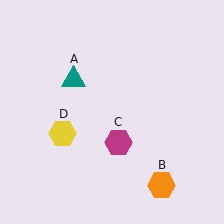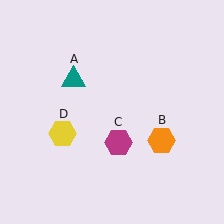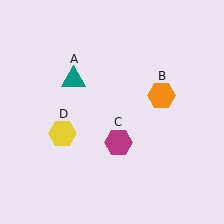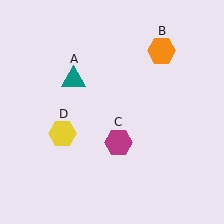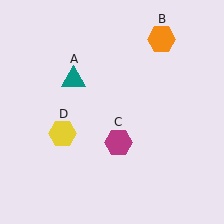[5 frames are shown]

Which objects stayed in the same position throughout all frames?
Teal triangle (object A) and magenta hexagon (object C) and yellow hexagon (object D) remained stationary.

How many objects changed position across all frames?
1 object changed position: orange hexagon (object B).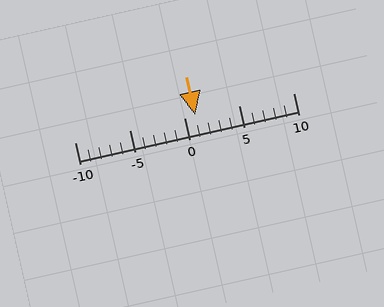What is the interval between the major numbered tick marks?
The major tick marks are spaced 5 units apart.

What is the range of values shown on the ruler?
The ruler shows values from -10 to 10.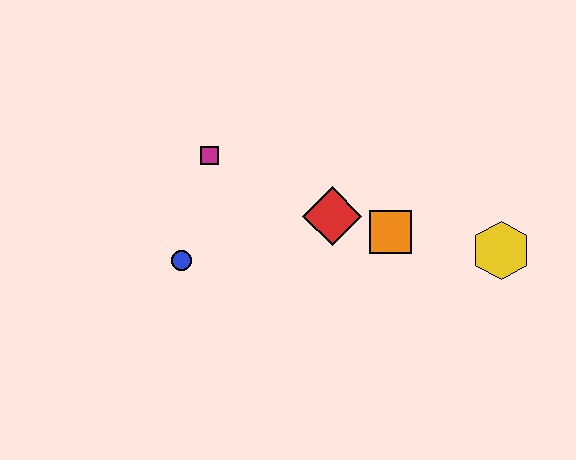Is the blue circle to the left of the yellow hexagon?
Yes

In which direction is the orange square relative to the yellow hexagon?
The orange square is to the left of the yellow hexagon.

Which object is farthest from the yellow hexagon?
The blue circle is farthest from the yellow hexagon.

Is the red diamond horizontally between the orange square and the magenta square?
Yes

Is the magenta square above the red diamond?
Yes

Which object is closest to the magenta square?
The blue circle is closest to the magenta square.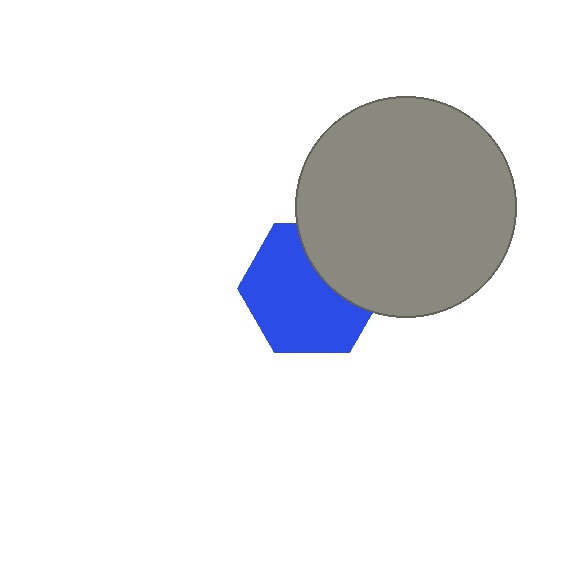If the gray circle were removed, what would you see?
You would see the complete blue hexagon.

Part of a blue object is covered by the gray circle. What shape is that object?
It is a hexagon.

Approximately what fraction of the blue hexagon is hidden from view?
Roughly 32% of the blue hexagon is hidden behind the gray circle.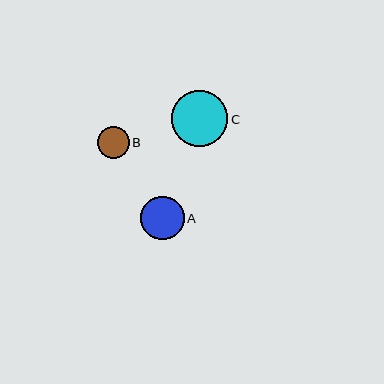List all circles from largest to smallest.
From largest to smallest: C, A, B.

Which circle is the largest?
Circle C is the largest with a size of approximately 56 pixels.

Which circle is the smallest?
Circle B is the smallest with a size of approximately 32 pixels.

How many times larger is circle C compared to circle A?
Circle C is approximately 1.3 times the size of circle A.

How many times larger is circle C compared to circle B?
Circle C is approximately 1.8 times the size of circle B.